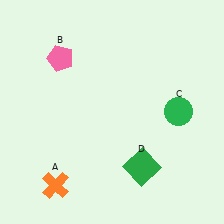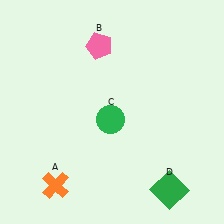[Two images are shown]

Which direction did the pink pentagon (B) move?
The pink pentagon (B) moved right.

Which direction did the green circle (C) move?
The green circle (C) moved left.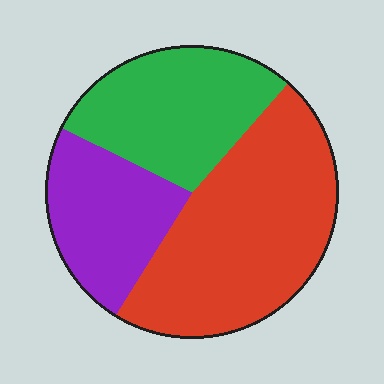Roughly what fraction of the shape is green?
Green covers around 30% of the shape.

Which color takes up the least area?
Purple, at roughly 25%.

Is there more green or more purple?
Green.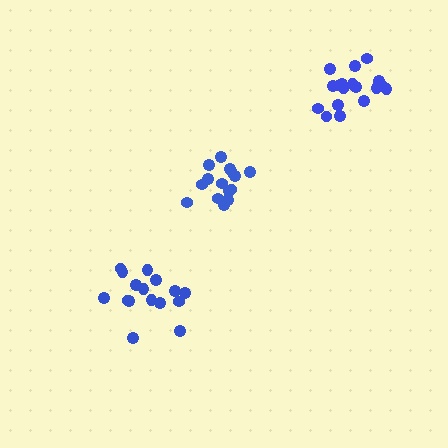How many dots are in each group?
Group 1: 18 dots, Group 2: 16 dots, Group 3: 15 dots (49 total).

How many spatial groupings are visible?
There are 3 spatial groupings.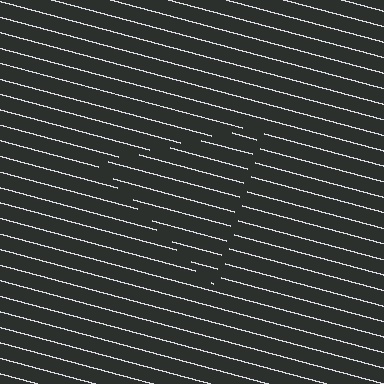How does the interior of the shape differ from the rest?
The interior of the shape contains the same grating, shifted by half a period — the contour is defined by the phase discontinuity where line-ends from the inner and outer gratings abut.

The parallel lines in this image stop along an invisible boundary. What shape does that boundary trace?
An illusory triangle. The interior of the shape contains the same grating, shifted by half a period — the contour is defined by the phase discontinuity where line-ends from the inner and outer gratings abut.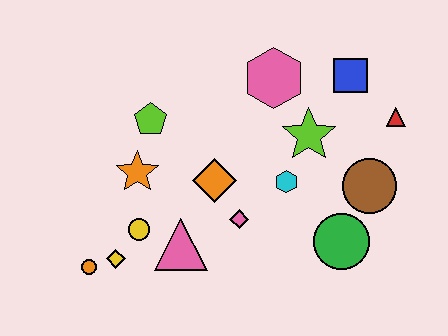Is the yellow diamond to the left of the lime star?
Yes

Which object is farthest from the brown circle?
The orange circle is farthest from the brown circle.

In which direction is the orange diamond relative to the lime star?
The orange diamond is to the left of the lime star.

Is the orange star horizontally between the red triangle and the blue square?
No